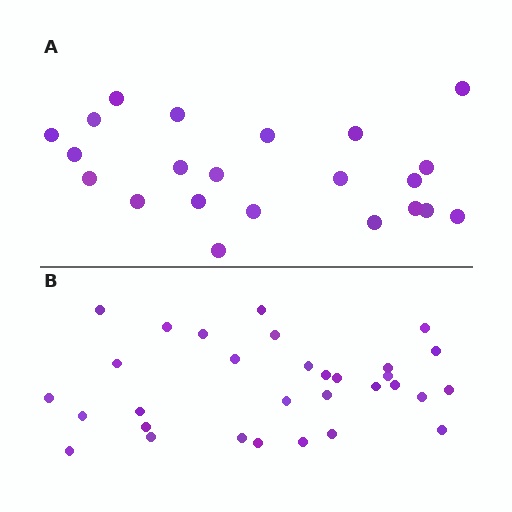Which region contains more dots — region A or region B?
Region B (the bottom region) has more dots.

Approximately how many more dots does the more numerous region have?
Region B has roughly 8 or so more dots than region A.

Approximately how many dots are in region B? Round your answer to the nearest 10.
About 30 dots. (The exact count is 31, which rounds to 30.)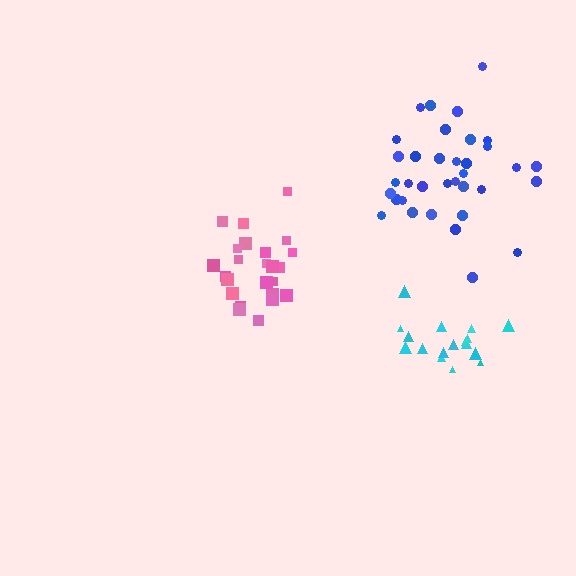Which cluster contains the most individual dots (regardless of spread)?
Blue (35).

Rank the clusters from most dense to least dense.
cyan, pink, blue.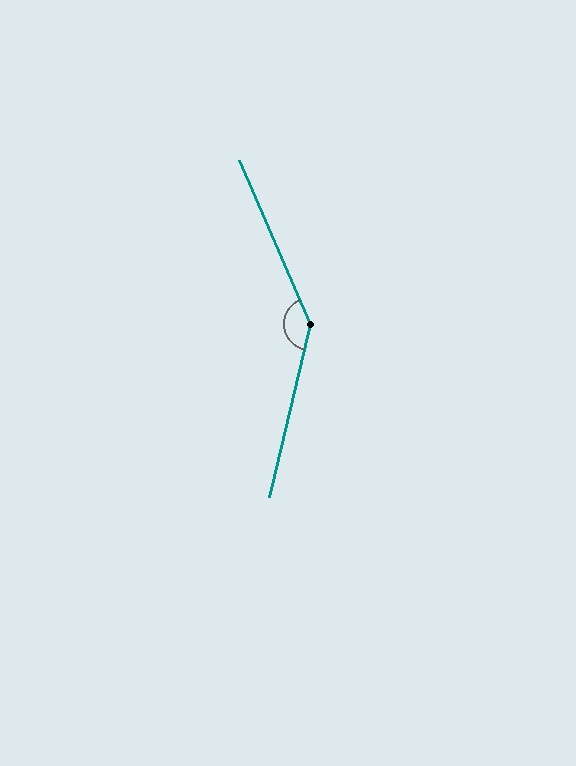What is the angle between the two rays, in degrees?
Approximately 143 degrees.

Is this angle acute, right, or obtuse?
It is obtuse.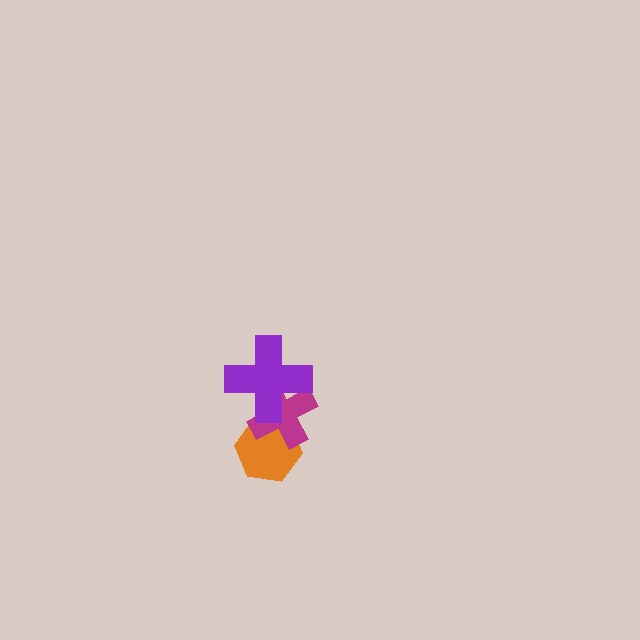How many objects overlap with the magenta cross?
2 objects overlap with the magenta cross.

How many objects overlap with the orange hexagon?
2 objects overlap with the orange hexagon.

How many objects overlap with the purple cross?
2 objects overlap with the purple cross.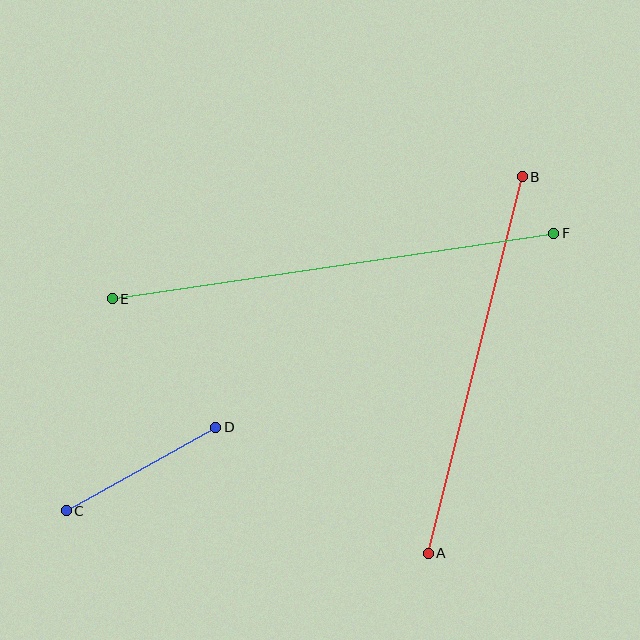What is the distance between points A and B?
The distance is approximately 388 pixels.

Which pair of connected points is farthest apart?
Points E and F are farthest apart.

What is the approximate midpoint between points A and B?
The midpoint is at approximately (475, 365) pixels.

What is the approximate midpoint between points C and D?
The midpoint is at approximately (141, 469) pixels.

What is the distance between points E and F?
The distance is approximately 446 pixels.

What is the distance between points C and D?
The distance is approximately 171 pixels.